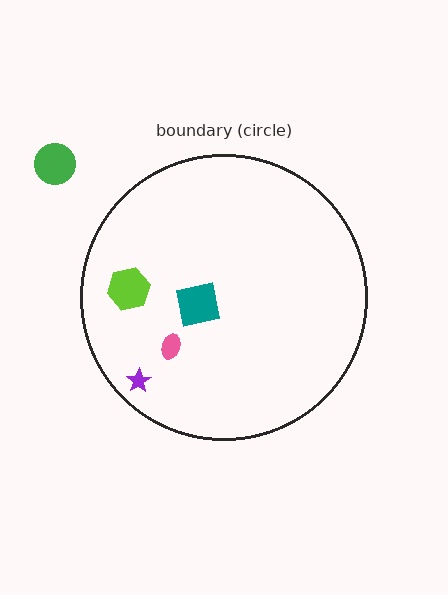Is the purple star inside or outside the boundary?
Inside.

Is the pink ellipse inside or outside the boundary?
Inside.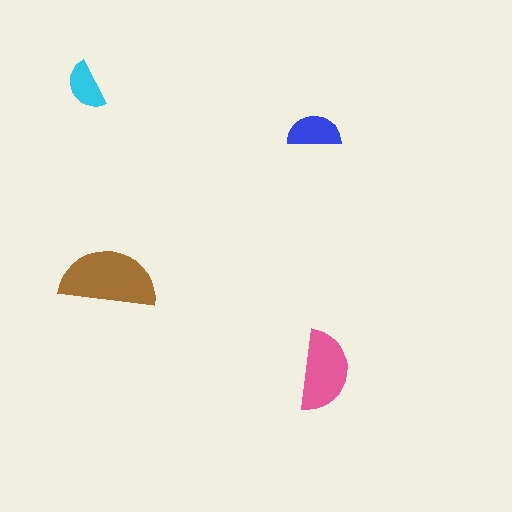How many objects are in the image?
There are 4 objects in the image.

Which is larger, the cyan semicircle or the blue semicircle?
The blue one.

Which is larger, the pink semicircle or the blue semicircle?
The pink one.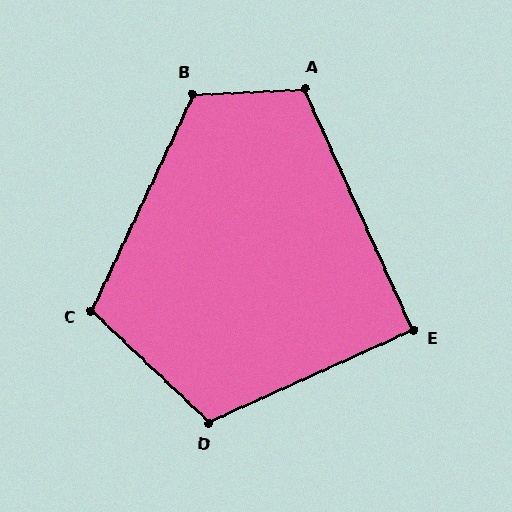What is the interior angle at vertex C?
Approximately 109 degrees (obtuse).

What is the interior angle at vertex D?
Approximately 112 degrees (obtuse).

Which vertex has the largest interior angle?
B, at approximately 118 degrees.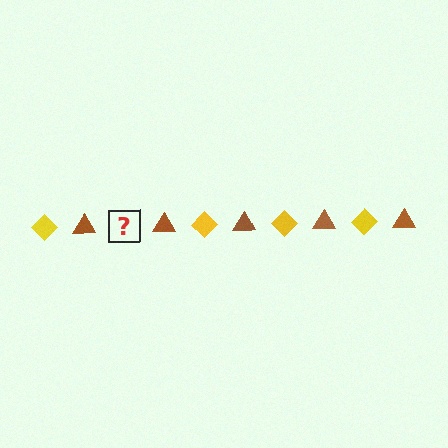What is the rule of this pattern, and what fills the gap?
The rule is that the pattern alternates between yellow diamond and brown triangle. The gap should be filled with a yellow diamond.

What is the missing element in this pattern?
The missing element is a yellow diamond.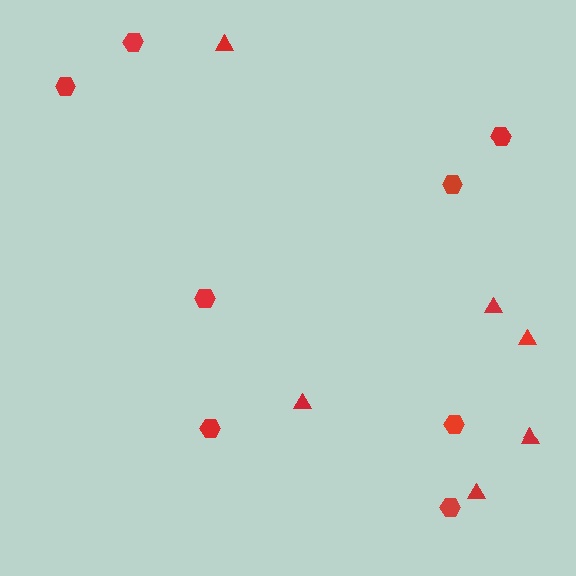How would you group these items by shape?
There are 2 groups: one group of triangles (6) and one group of hexagons (8).